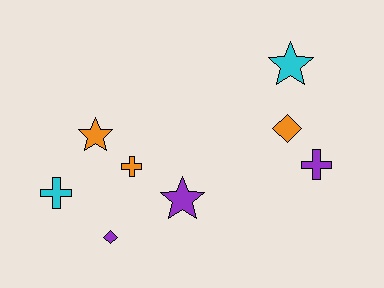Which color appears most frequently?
Purple, with 3 objects.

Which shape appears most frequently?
Star, with 3 objects.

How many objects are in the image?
There are 8 objects.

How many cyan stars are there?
There is 1 cyan star.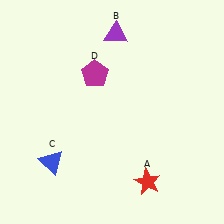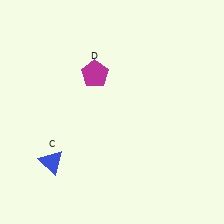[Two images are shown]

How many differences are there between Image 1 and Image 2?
There are 2 differences between the two images.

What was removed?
The purple triangle (B), the red star (A) were removed in Image 2.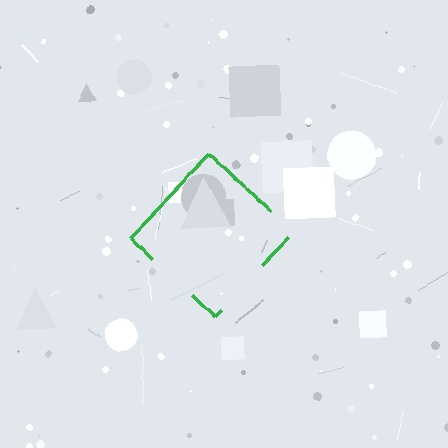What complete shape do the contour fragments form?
The contour fragments form a diamond.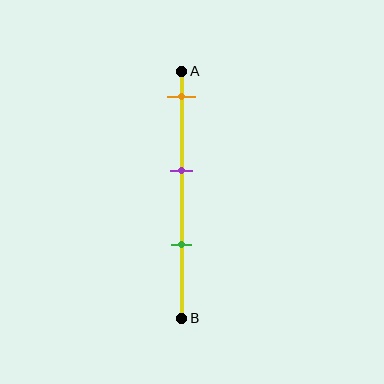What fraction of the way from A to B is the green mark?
The green mark is approximately 70% (0.7) of the way from A to B.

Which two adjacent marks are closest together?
The purple and green marks are the closest adjacent pair.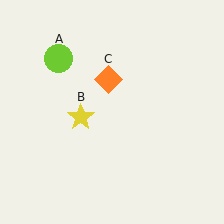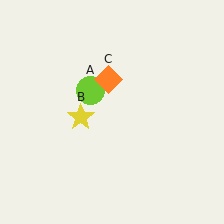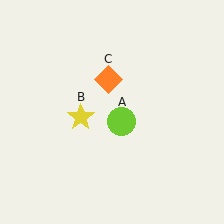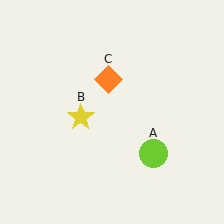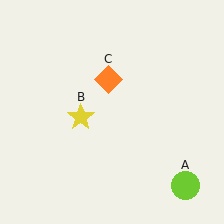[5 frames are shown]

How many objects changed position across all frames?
1 object changed position: lime circle (object A).